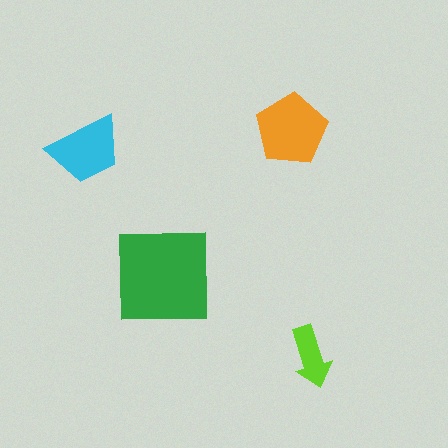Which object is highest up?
The orange pentagon is topmost.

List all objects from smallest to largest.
The lime arrow, the cyan trapezoid, the orange pentagon, the green square.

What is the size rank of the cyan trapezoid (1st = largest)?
3rd.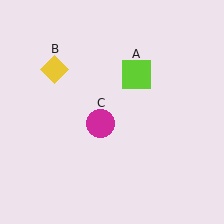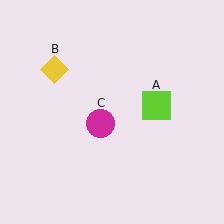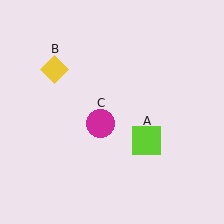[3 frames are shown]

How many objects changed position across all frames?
1 object changed position: lime square (object A).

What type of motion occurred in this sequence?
The lime square (object A) rotated clockwise around the center of the scene.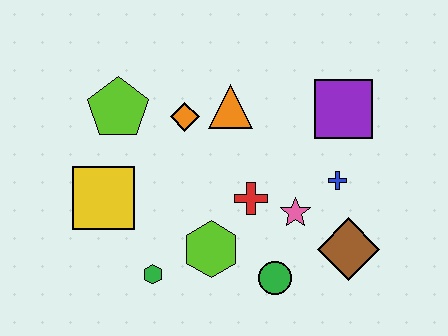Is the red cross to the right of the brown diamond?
No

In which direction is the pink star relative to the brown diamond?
The pink star is to the left of the brown diamond.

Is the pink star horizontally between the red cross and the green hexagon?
No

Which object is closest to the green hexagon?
The lime hexagon is closest to the green hexagon.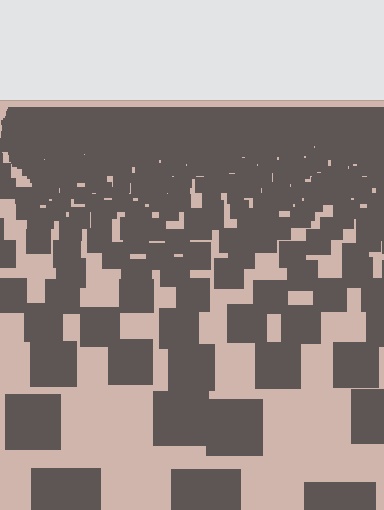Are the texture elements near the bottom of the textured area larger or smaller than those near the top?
Larger. Near the bottom, elements are closer to the viewer and appear at a bigger on-screen size.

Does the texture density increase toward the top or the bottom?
Density increases toward the top.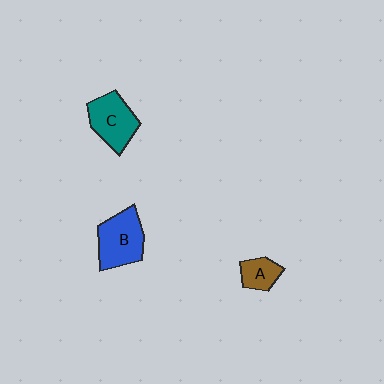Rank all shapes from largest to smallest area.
From largest to smallest: B (blue), C (teal), A (brown).